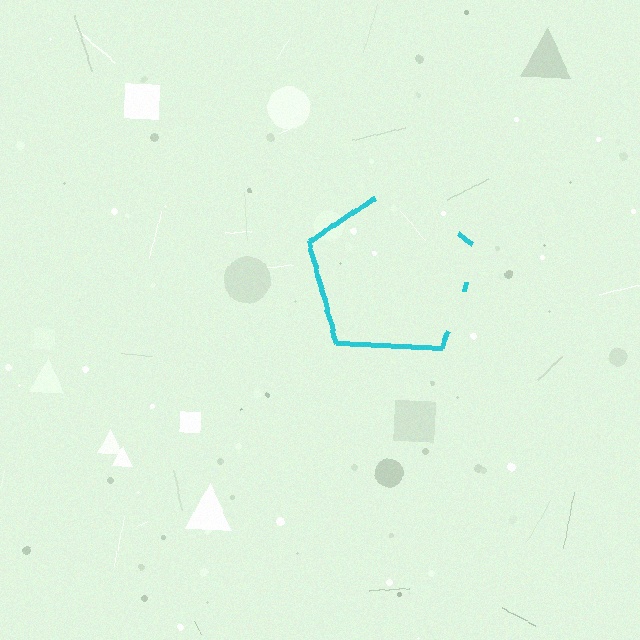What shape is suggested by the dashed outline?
The dashed outline suggests a pentagon.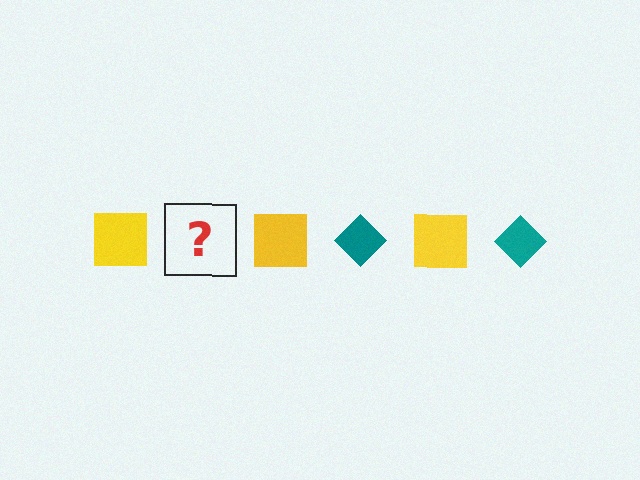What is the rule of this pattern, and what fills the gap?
The rule is that the pattern alternates between yellow square and teal diamond. The gap should be filled with a teal diamond.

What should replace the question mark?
The question mark should be replaced with a teal diamond.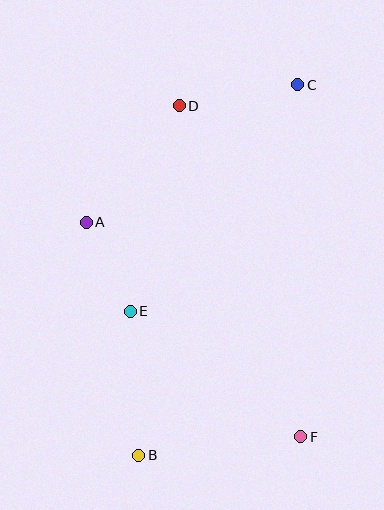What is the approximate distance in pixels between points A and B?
The distance between A and B is approximately 239 pixels.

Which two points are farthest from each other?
Points B and C are farthest from each other.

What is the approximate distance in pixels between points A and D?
The distance between A and D is approximately 149 pixels.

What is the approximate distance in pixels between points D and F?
The distance between D and F is approximately 353 pixels.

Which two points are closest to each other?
Points A and E are closest to each other.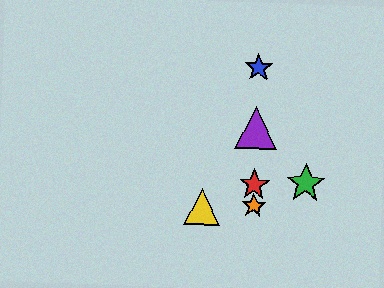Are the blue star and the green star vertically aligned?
No, the blue star is at x≈259 and the green star is at x≈306.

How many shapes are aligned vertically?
4 shapes (the red star, the blue star, the purple triangle, the orange star) are aligned vertically.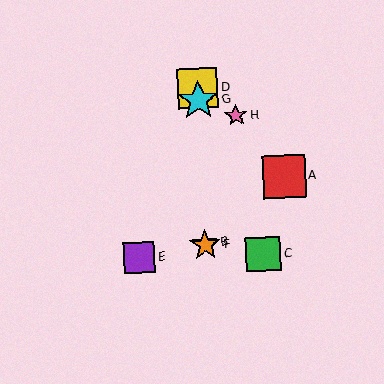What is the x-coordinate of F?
Object F is at x≈205.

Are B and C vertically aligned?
No, B is at x≈205 and C is at x≈264.